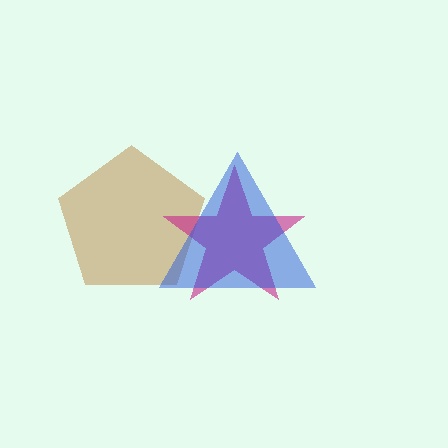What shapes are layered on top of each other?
The layered shapes are: a brown pentagon, a magenta star, a blue triangle.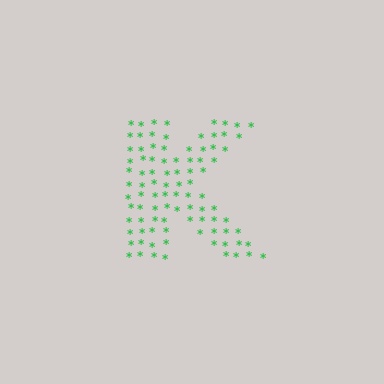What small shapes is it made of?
It is made of small asterisks.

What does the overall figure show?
The overall figure shows the letter K.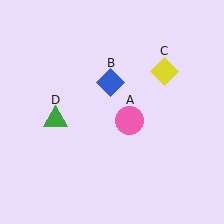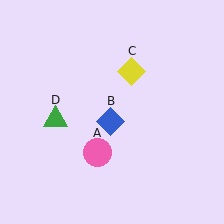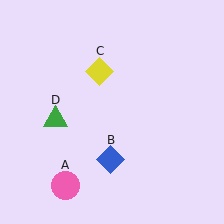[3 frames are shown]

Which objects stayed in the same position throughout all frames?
Green triangle (object D) remained stationary.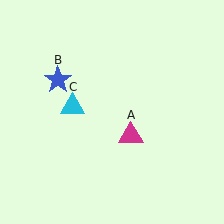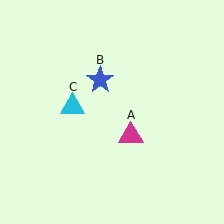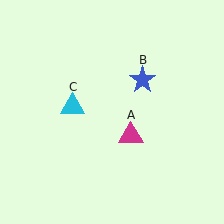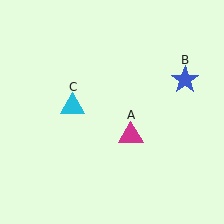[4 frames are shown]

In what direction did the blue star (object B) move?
The blue star (object B) moved right.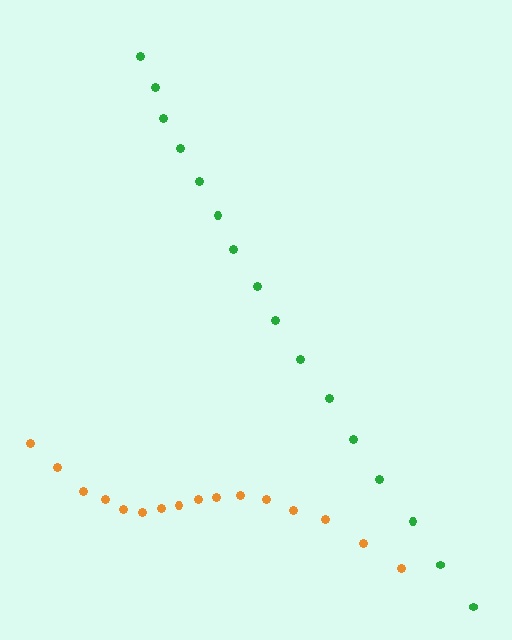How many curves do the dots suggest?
There are 2 distinct paths.